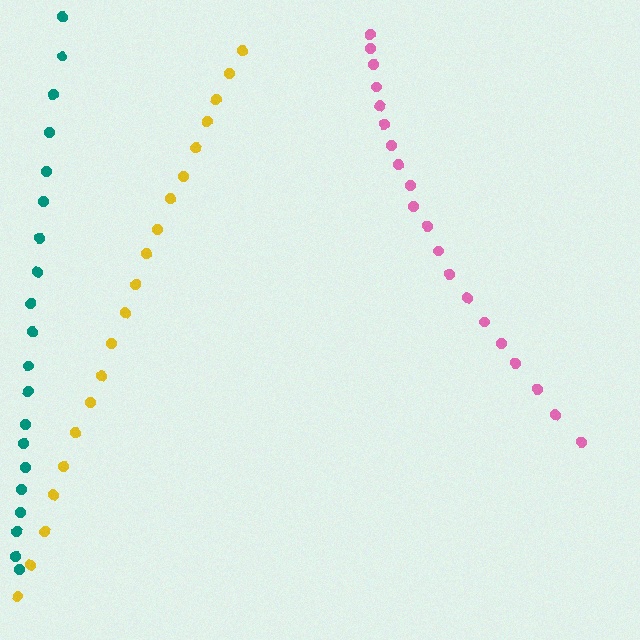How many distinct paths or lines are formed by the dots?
There are 3 distinct paths.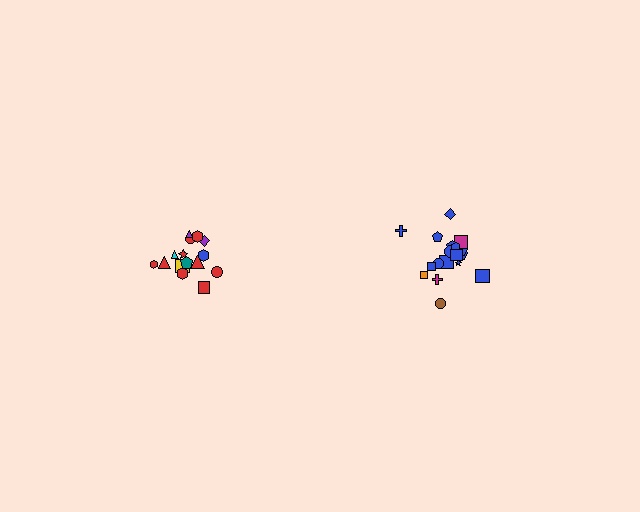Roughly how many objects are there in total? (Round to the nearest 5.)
Roughly 35 objects in total.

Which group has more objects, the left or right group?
The right group.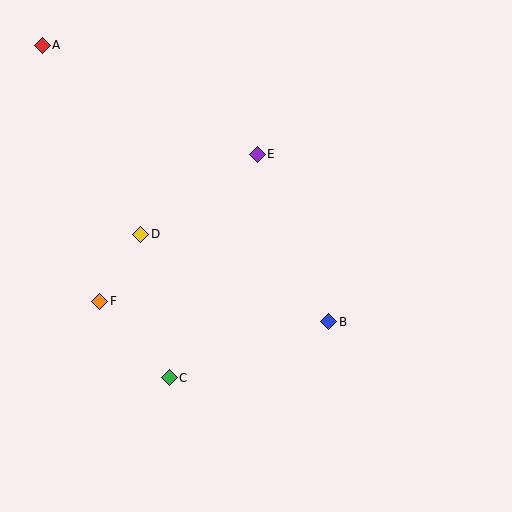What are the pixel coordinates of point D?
Point D is at (141, 234).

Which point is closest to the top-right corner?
Point E is closest to the top-right corner.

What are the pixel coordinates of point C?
Point C is at (169, 378).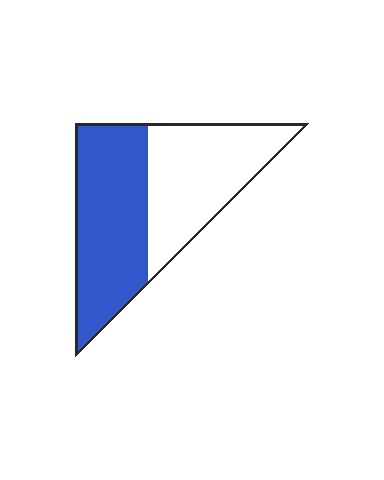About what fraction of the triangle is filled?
About one half (1/2).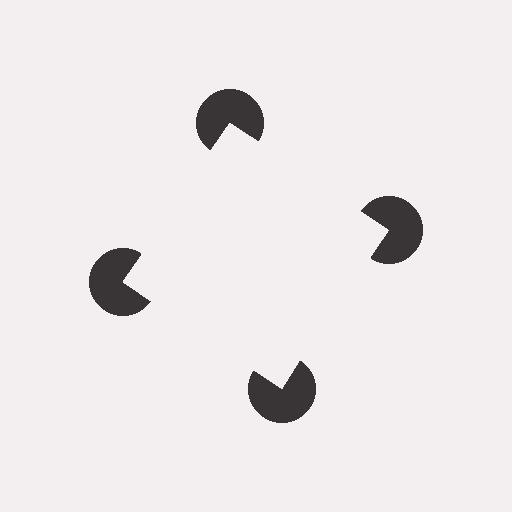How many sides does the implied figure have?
4 sides.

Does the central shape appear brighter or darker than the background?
It typically appears slightly brighter than the background, even though no actual brightness change is drawn.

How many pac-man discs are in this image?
There are 4 — one at each vertex of the illusory square.